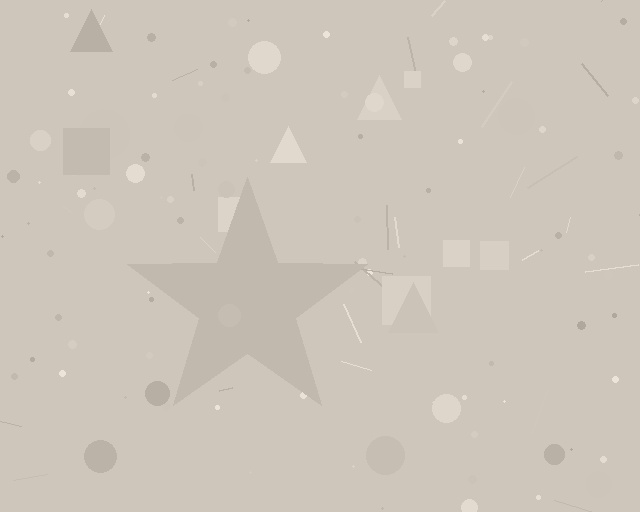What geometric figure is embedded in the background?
A star is embedded in the background.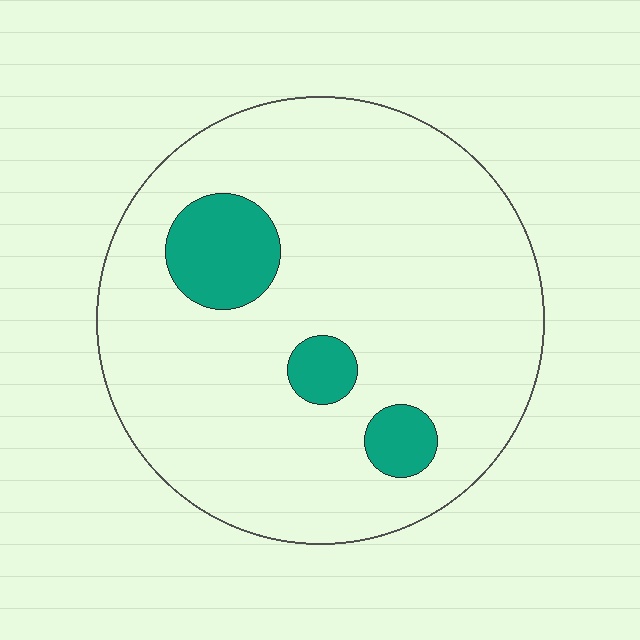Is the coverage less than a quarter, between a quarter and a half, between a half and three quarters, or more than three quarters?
Less than a quarter.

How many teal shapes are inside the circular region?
3.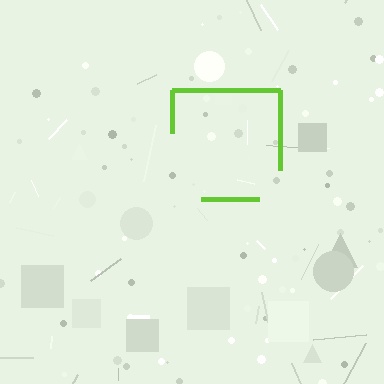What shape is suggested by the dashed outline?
The dashed outline suggests a square.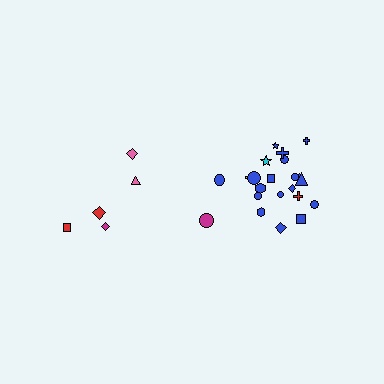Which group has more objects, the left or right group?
The right group.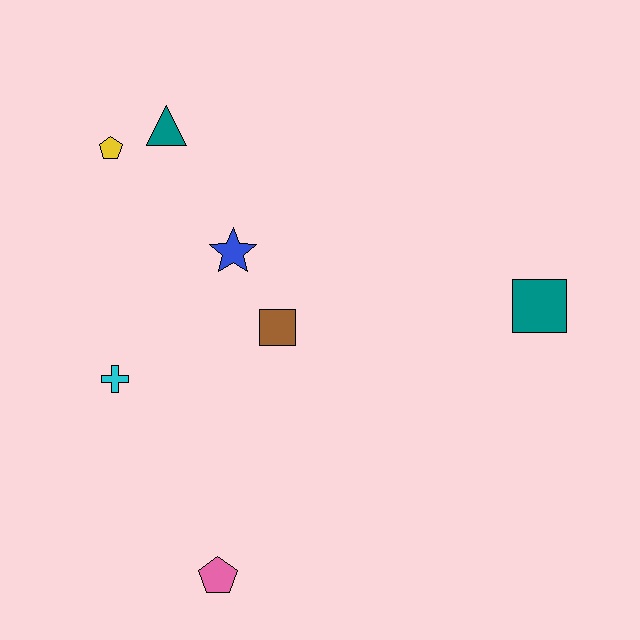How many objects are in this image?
There are 7 objects.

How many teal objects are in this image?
There are 2 teal objects.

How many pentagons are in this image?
There are 2 pentagons.